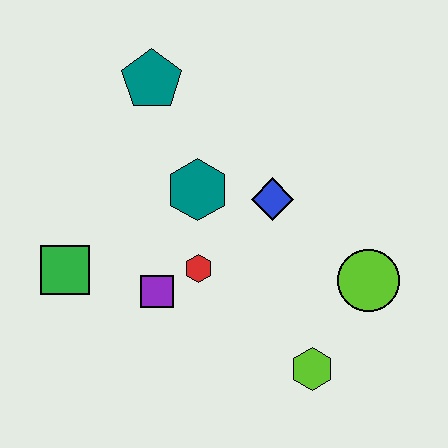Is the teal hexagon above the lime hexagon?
Yes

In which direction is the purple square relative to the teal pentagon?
The purple square is below the teal pentagon.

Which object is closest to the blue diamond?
The teal hexagon is closest to the blue diamond.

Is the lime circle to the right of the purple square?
Yes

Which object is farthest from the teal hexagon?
The lime hexagon is farthest from the teal hexagon.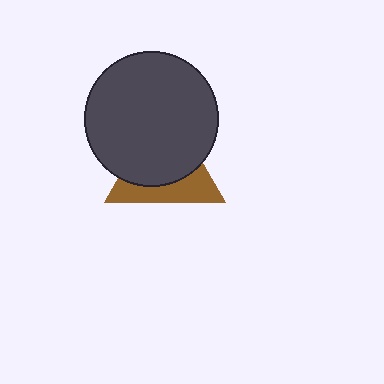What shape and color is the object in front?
The object in front is a dark gray circle.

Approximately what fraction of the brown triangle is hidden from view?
Roughly 61% of the brown triangle is hidden behind the dark gray circle.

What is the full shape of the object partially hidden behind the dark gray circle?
The partially hidden object is a brown triangle.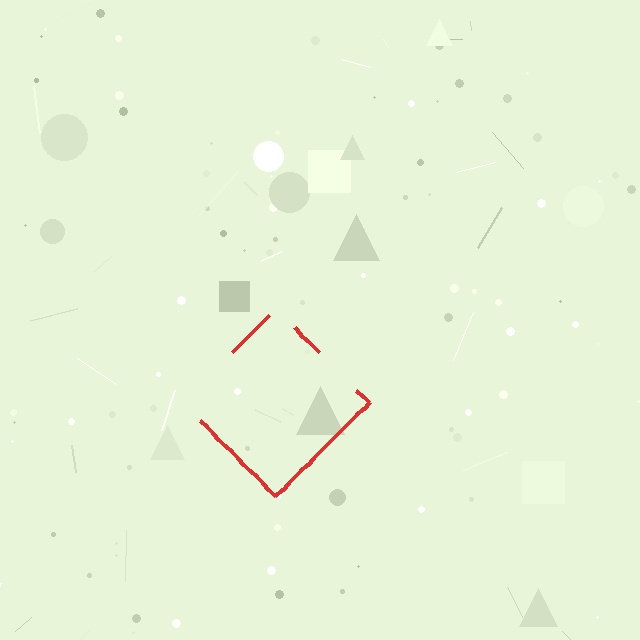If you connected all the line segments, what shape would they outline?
They would outline a diamond.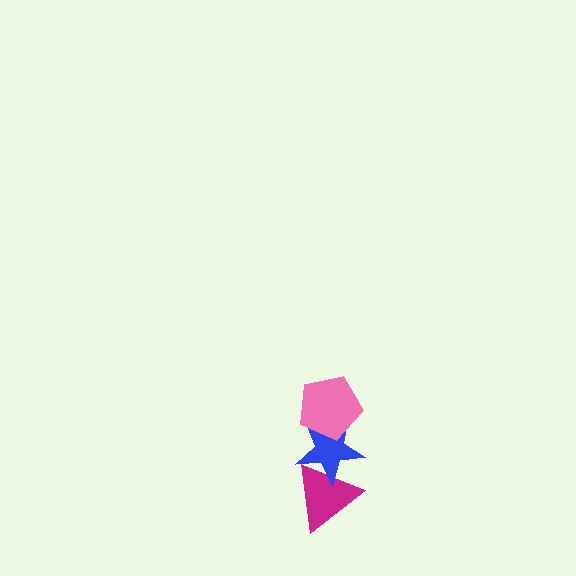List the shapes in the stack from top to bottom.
From top to bottom: the pink pentagon, the blue star, the magenta triangle.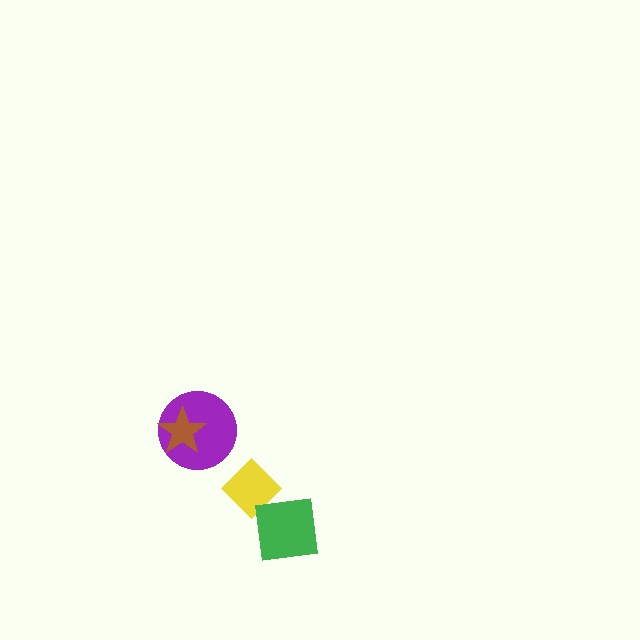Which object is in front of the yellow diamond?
The green square is in front of the yellow diamond.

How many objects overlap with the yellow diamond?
1 object overlaps with the yellow diamond.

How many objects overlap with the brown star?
1 object overlaps with the brown star.